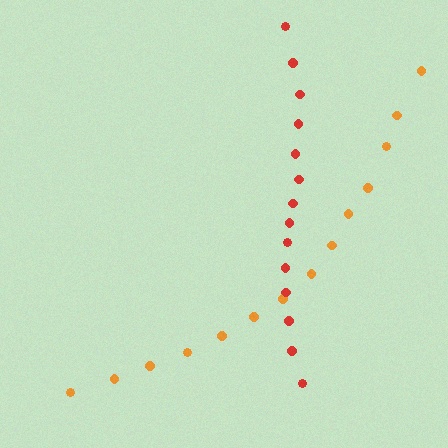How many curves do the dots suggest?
There are 2 distinct paths.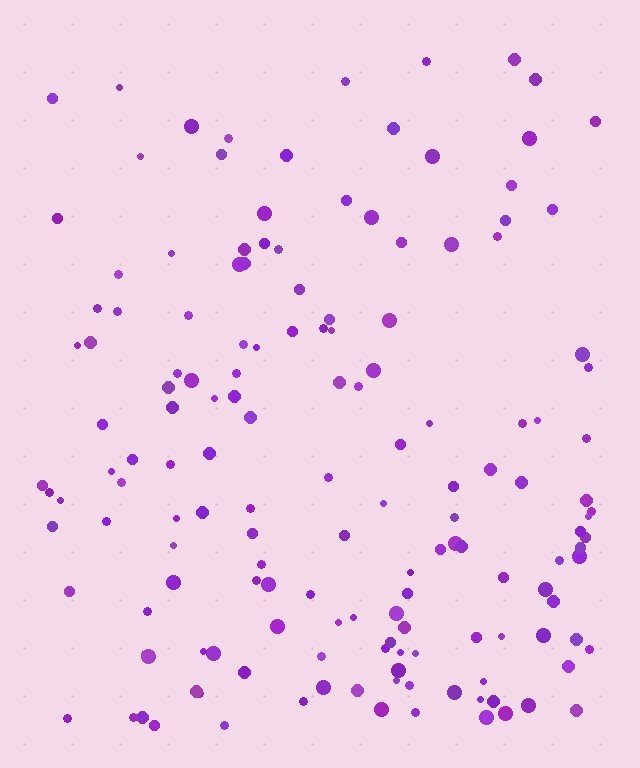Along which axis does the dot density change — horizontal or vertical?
Vertical.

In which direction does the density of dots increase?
From top to bottom, with the bottom side densest.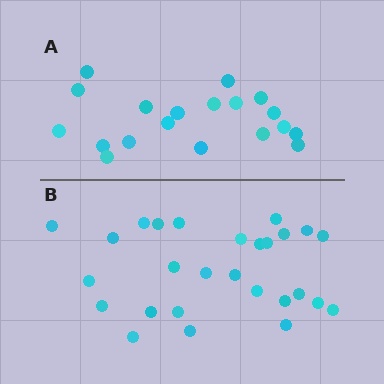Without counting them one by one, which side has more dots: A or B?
Region B (the bottom region) has more dots.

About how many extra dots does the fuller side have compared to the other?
Region B has roughly 8 or so more dots than region A.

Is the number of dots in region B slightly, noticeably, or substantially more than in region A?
Region B has noticeably more, but not dramatically so. The ratio is roughly 1.4 to 1.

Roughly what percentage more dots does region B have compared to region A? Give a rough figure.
About 40% more.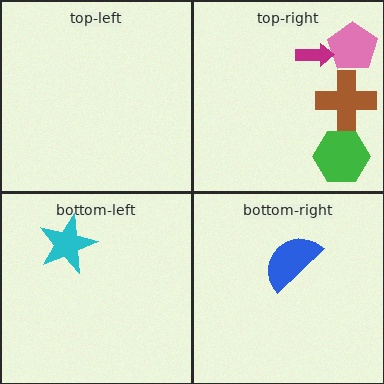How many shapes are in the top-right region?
4.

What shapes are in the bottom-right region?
The blue semicircle.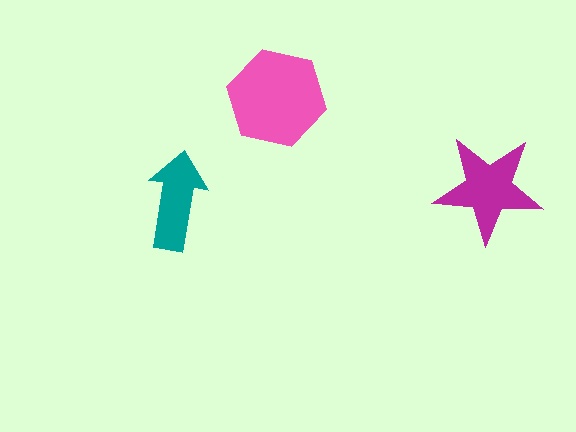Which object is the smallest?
The teal arrow.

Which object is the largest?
The pink hexagon.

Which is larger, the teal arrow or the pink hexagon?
The pink hexagon.